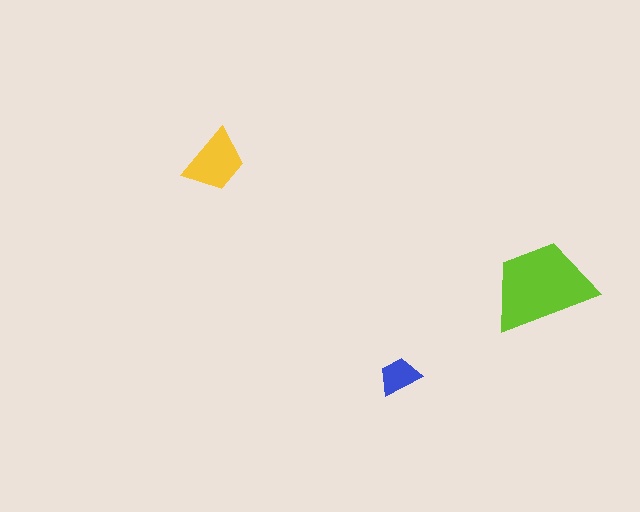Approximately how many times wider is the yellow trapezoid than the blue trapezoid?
About 1.5 times wider.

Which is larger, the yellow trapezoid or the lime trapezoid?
The lime one.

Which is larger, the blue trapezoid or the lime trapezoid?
The lime one.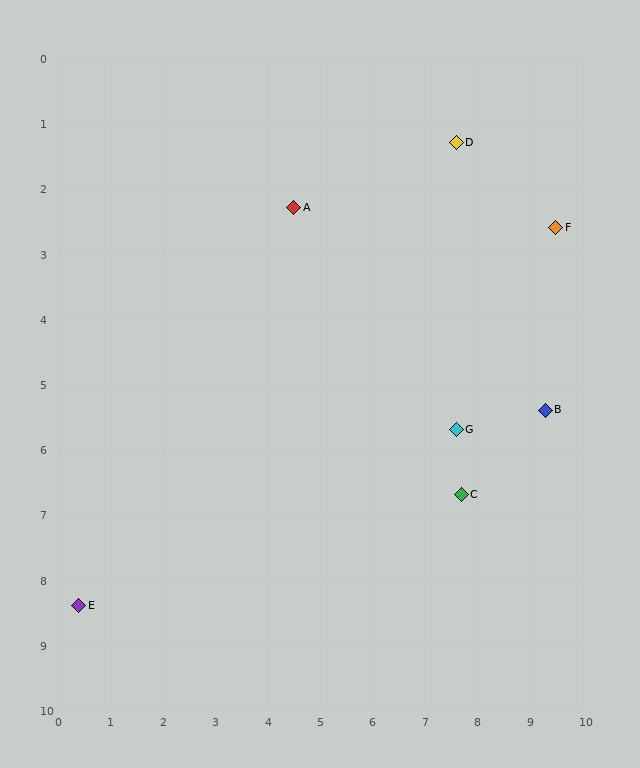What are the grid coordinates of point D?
Point D is at approximately (7.6, 1.3).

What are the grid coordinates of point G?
Point G is at approximately (7.6, 5.7).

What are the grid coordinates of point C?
Point C is at approximately (7.7, 6.7).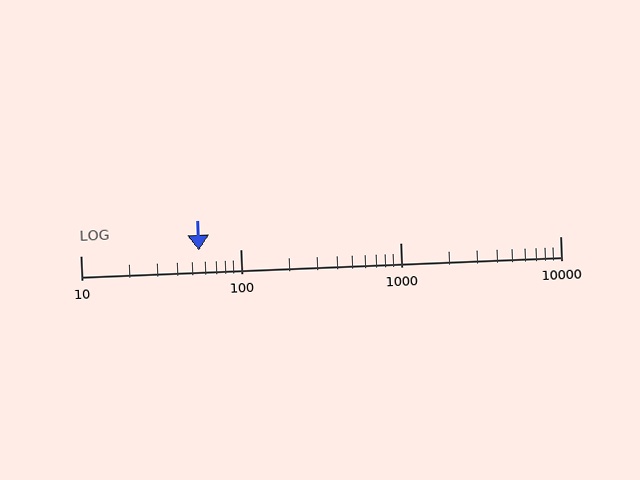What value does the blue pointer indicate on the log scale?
The pointer indicates approximately 55.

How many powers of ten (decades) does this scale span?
The scale spans 3 decades, from 10 to 10000.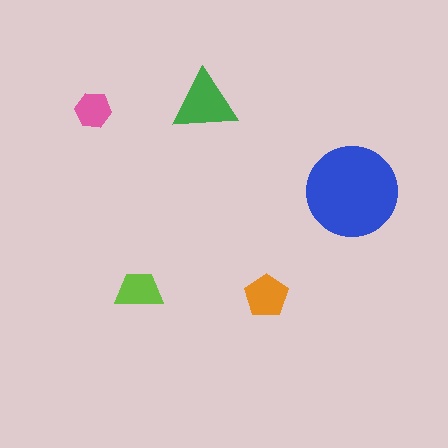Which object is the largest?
The blue circle.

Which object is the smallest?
The pink hexagon.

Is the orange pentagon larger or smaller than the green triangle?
Smaller.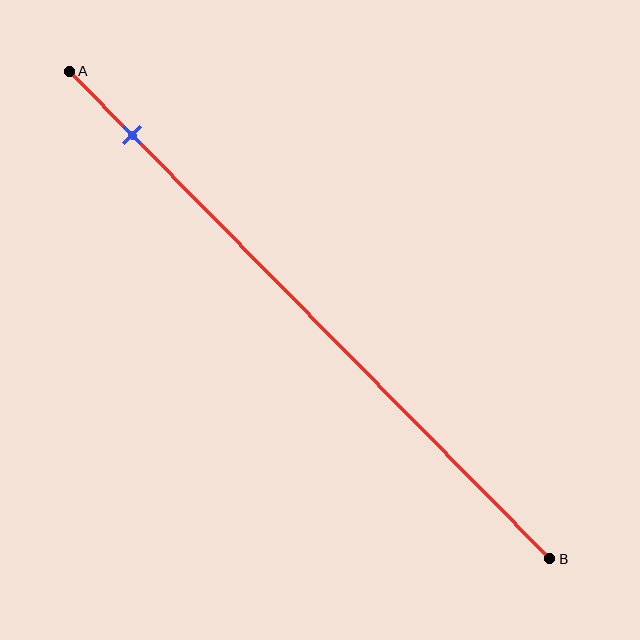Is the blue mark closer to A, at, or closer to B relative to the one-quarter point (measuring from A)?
The blue mark is closer to point A than the one-quarter point of segment AB.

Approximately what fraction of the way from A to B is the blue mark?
The blue mark is approximately 15% of the way from A to B.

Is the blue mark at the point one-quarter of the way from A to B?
No, the mark is at about 15% from A, not at the 25% one-quarter point.